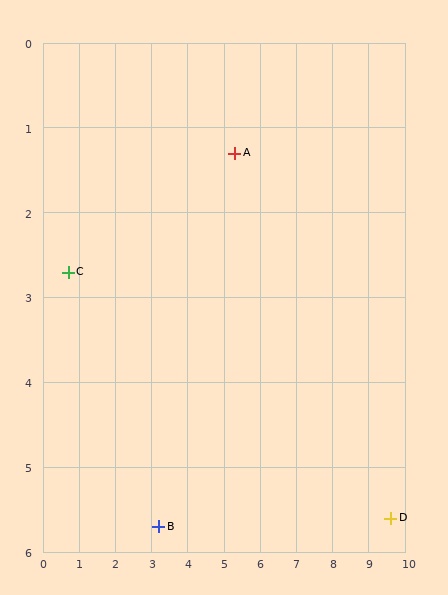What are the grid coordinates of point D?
Point D is at approximately (9.6, 5.6).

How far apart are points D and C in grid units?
Points D and C are about 9.4 grid units apart.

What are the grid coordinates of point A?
Point A is at approximately (5.3, 1.3).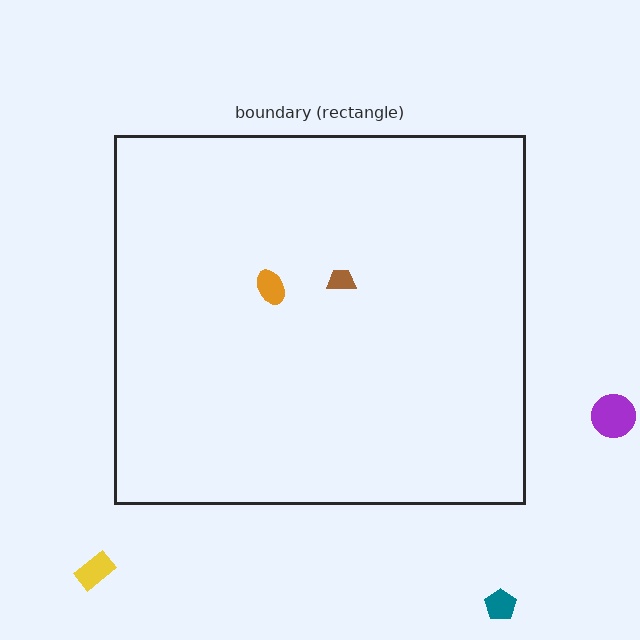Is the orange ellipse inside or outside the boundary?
Inside.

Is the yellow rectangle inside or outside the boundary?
Outside.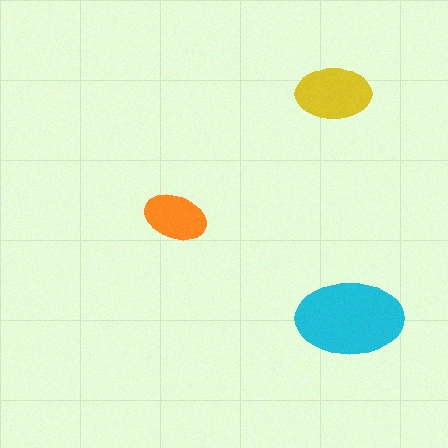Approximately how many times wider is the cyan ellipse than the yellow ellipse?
About 1.5 times wider.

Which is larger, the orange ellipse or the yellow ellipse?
The yellow one.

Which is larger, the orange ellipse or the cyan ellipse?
The cyan one.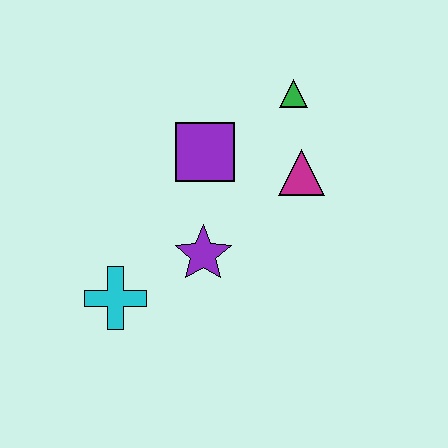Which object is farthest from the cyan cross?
The green triangle is farthest from the cyan cross.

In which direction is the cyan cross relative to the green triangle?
The cyan cross is below the green triangle.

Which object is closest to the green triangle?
The magenta triangle is closest to the green triangle.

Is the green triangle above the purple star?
Yes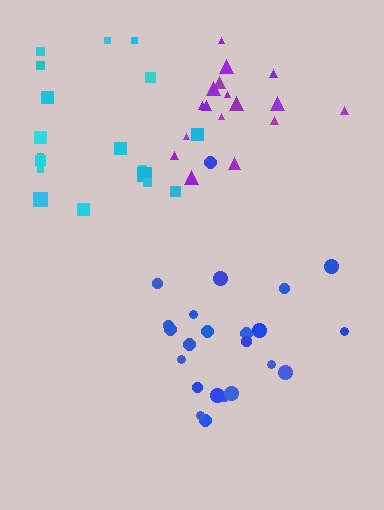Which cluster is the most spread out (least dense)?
Cyan.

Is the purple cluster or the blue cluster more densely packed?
Purple.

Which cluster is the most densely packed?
Purple.